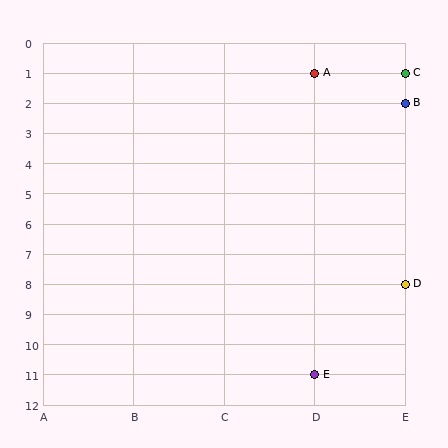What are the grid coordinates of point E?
Point E is at grid coordinates (D, 11).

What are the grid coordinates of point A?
Point A is at grid coordinates (D, 1).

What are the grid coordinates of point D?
Point D is at grid coordinates (E, 8).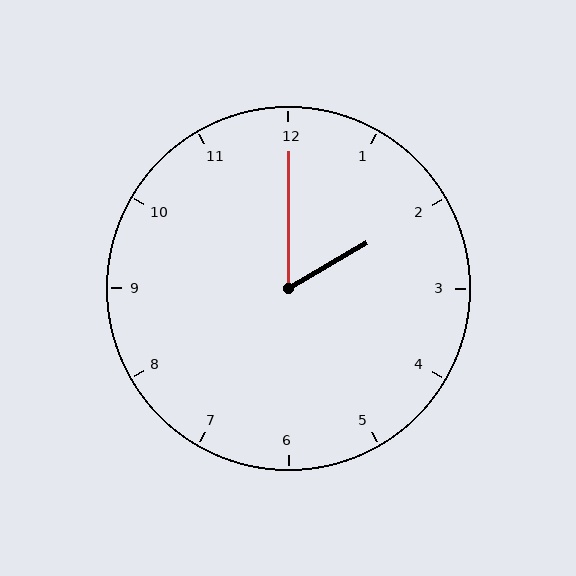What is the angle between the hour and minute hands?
Approximately 60 degrees.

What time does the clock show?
2:00.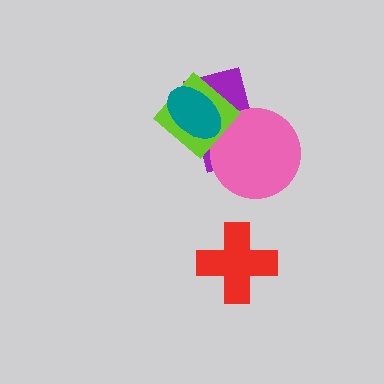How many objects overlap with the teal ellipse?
2 objects overlap with the teal ellipse.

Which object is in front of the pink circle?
The lime diamond is in front of the pink circle.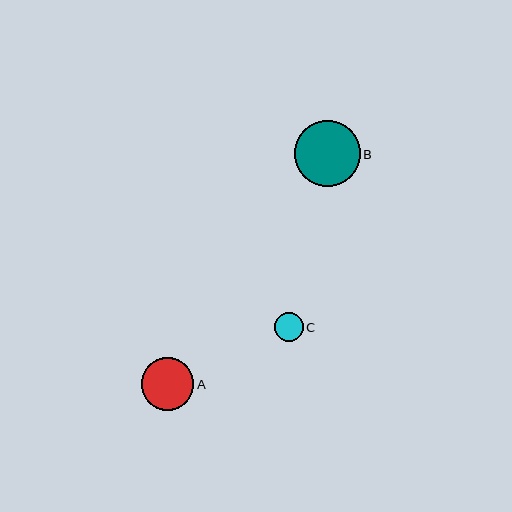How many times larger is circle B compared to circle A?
Circle B is approximately 1.2 times the size of circle A.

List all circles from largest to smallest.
From largest to smallest: B, A, C.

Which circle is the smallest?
Circle C is the smallest with a size of approximately 28 pixels.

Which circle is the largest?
Circle B is the largest with a size of approximately 66 pixels.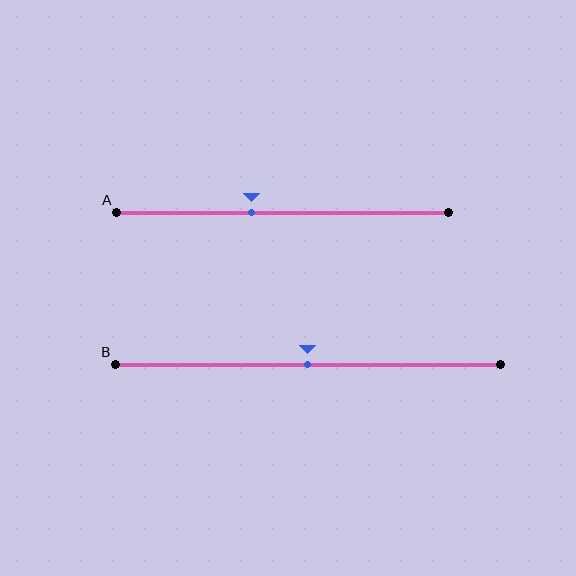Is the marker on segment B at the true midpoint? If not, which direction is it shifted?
Yes, the marker on segment B is at the true midpoint.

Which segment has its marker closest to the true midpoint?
Segment B has its marker closest to the true midpoint.